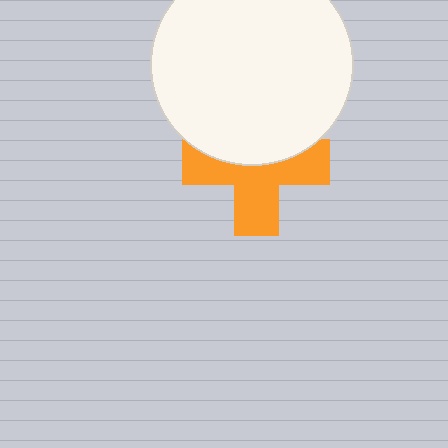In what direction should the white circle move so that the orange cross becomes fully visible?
The white circle should move up. That is the shortest direction to clear the overlap and leave the orange cross fully visible.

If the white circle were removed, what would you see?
You would see the complete orange cross.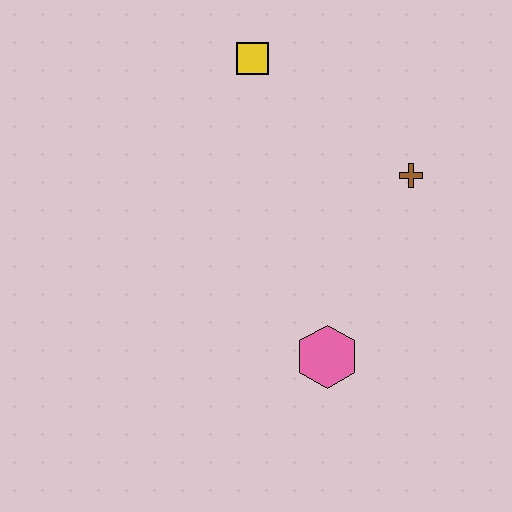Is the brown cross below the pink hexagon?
No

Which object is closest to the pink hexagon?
The brown cross is closest to the pink hexagon.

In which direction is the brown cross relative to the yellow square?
The brown cross is to the right of the yellow square.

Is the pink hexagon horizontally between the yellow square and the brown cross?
Yes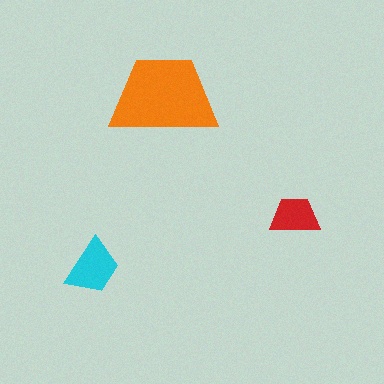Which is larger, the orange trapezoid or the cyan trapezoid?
The orange one.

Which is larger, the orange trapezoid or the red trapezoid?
The orange one.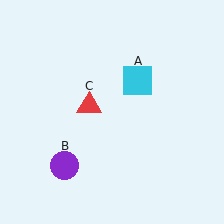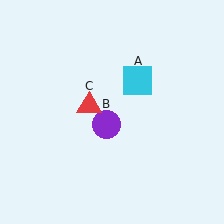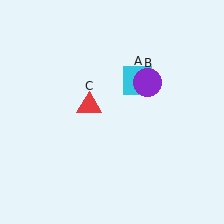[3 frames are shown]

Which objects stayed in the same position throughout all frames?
Cyan square (object A) and red triangle (object C) remained stationary.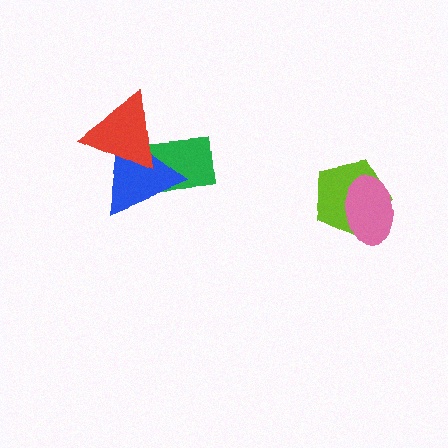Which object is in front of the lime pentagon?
The pink ellipse is in front of the lime pentagon.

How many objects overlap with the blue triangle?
2 objects overlap with the blue triangle.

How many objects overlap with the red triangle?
2 objects overlap with the red triangle.